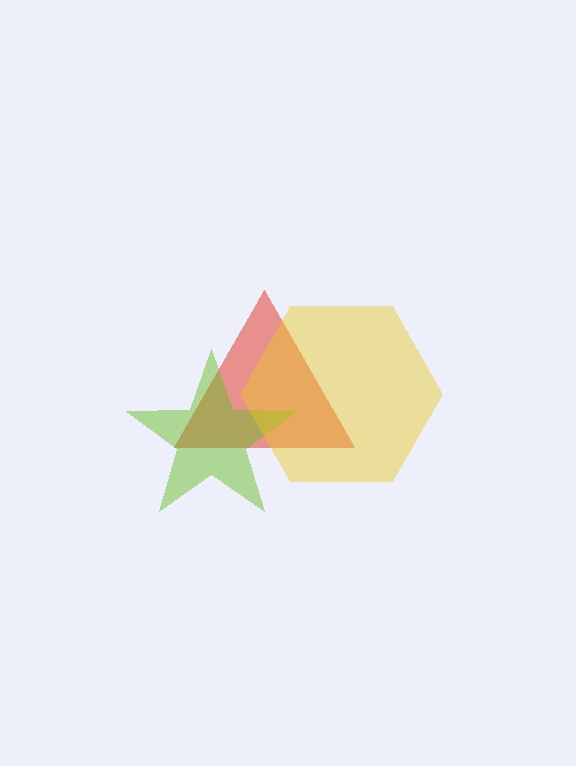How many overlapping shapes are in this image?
There are 3 overlapping shapes in the image.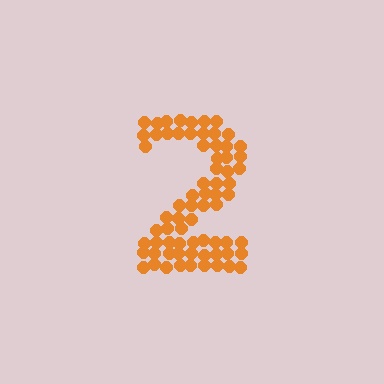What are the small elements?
The small elements are circles.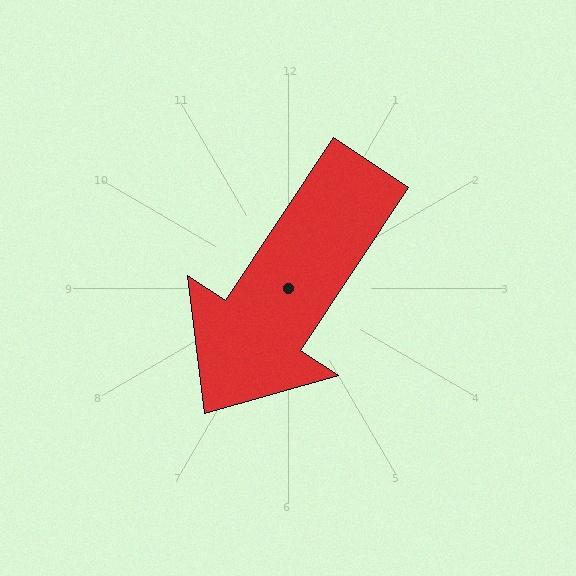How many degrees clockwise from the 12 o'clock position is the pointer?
Approximately 214 degrees.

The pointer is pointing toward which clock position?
Roughly 7 o'clock.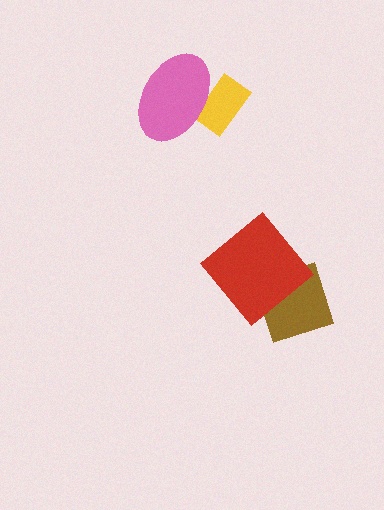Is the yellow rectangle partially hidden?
Yes, it is partially covered by another shape.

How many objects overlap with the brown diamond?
1 object overlaps with the brown diamond.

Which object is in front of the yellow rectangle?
The pink ellipse is in front of the yellow rectangle.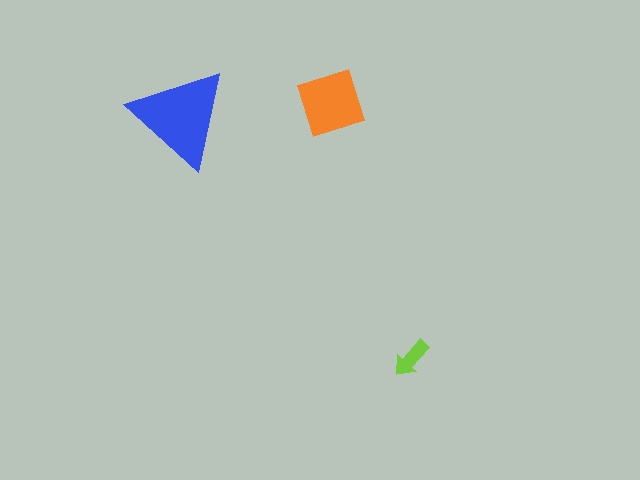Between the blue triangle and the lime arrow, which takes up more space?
The blue triangle.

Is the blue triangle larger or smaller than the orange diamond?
Larger.